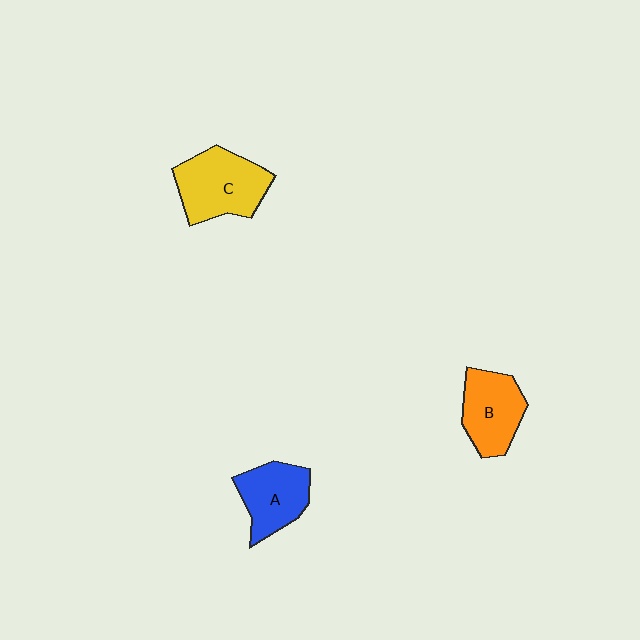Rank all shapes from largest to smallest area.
From largest to smallest: C (yellow), B (orange), A (blue).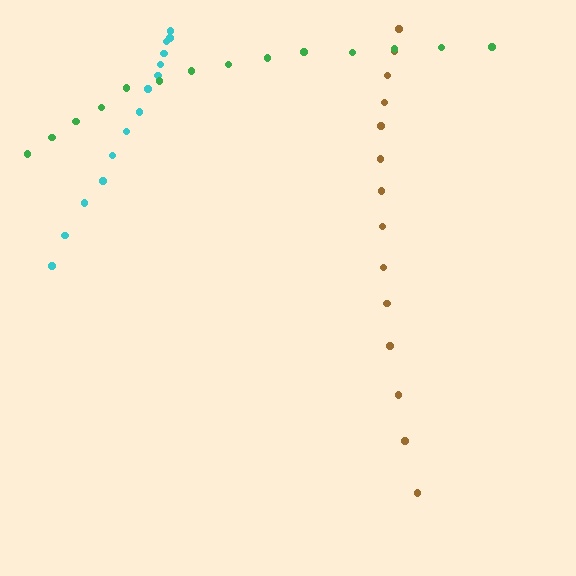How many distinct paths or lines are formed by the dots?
There are 3 distinct paths.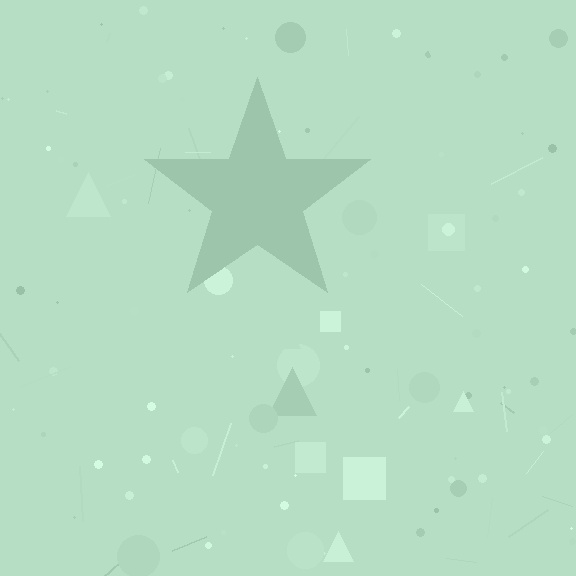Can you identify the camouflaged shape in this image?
The camouflaged shape is a star.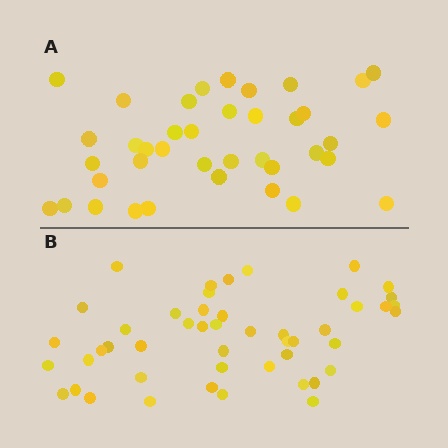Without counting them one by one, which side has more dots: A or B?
Region B (the bottom region) has more dots.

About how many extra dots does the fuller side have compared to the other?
Region B has roughly 8 or so more dots than region A.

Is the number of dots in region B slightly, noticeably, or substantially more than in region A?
Region B has only slightly more — the two regions are fairly close. The ratio is roughly 1.2 to 1.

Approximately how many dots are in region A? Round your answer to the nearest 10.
About 40 dots. (The exact count is 39, which rounds to 40.)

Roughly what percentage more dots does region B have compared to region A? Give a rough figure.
About 25% more.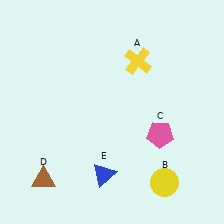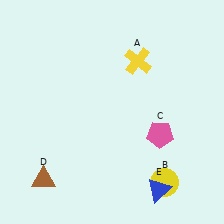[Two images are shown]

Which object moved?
The blue triangle (E) moved right.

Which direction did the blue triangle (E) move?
The blue triangle (E) moved right.